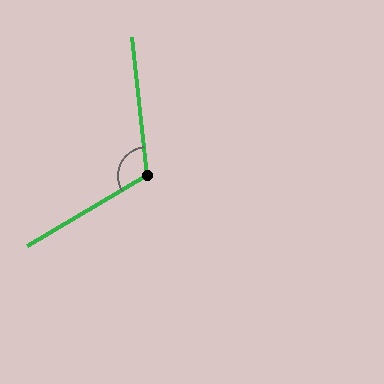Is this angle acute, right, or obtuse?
It is obtuse.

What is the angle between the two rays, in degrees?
Approximately 114 degrees.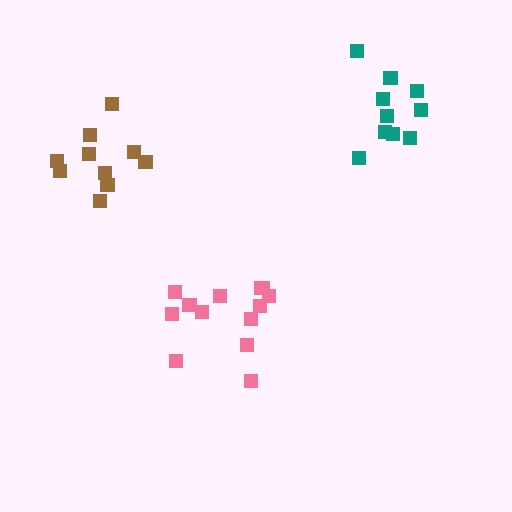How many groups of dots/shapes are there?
There are 3 groups.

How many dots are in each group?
Group 1: 10 dots, Group 2: 13 dots, Group 3: 10 dots (33 total).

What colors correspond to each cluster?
The clusters are colored: brown, pink, teal.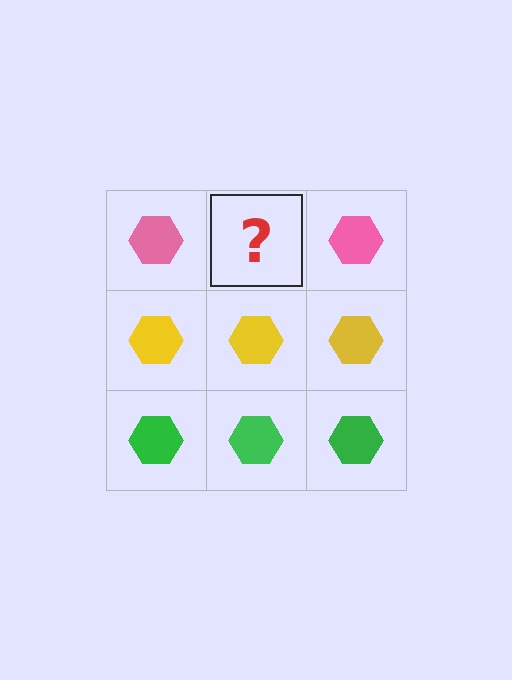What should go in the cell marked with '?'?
The missing cell should contain a pink hexagon.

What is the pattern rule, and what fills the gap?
The rule is that each row has a consistent color. The gap should be filled with a pink hexagon.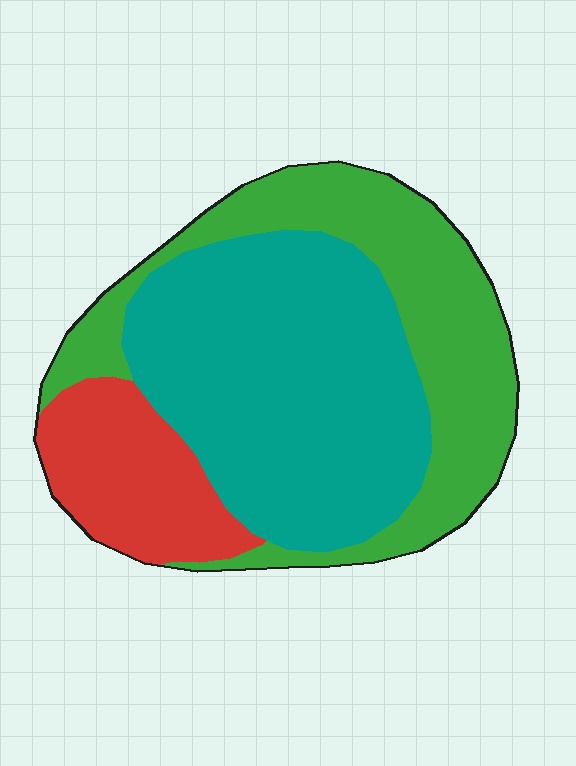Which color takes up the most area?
Teal, at roughly 50%.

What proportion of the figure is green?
Green takes up between a quarter and a half of the figure.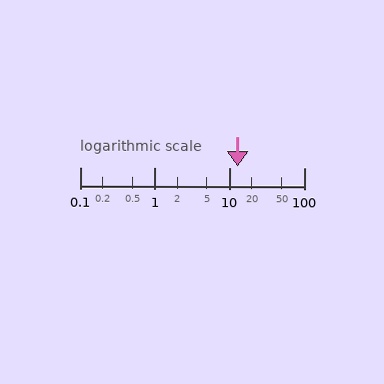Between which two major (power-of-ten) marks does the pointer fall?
The pointer is between 10 and 100.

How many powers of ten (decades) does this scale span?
The scale spans 3 decades, from 0.1 to 100.